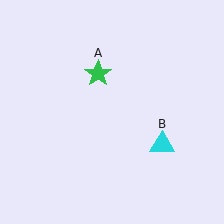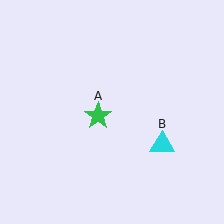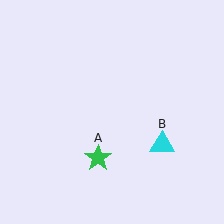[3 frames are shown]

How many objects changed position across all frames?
1 object changed position: green star (object A).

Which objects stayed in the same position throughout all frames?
Cyan triangle (object B) remained stationary.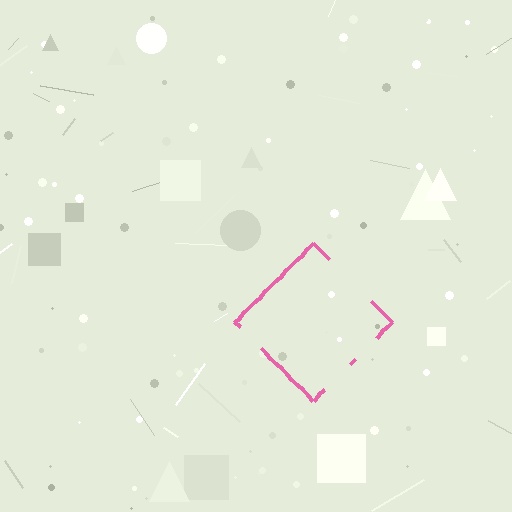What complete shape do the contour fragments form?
The contour fragments form a diamond.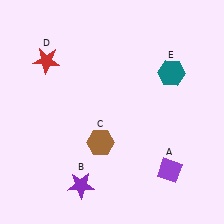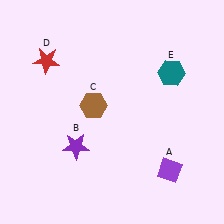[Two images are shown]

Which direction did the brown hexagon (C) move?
The brown hexagon (C) moved up.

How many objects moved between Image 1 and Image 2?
2 objects moved between the two images.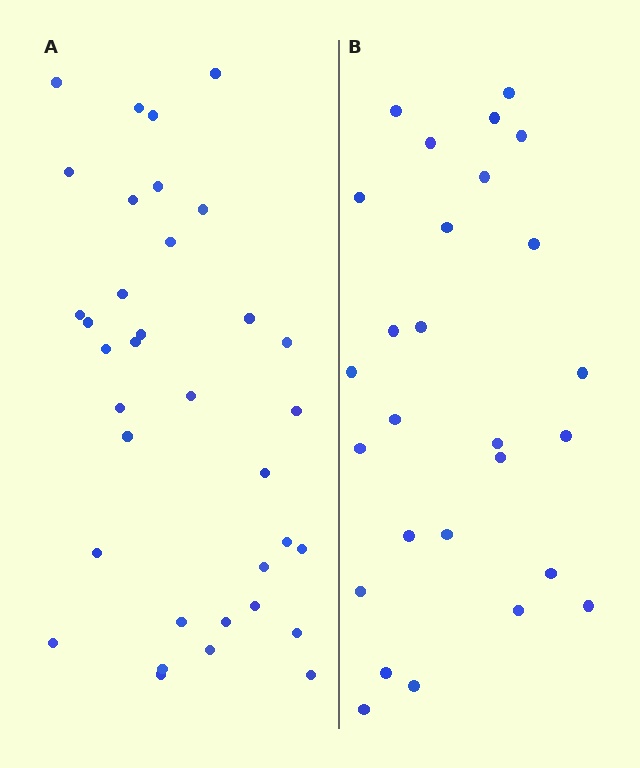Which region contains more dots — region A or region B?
Region A (the left region) has more dots.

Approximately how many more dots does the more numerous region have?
Region A has roughly 8 or so more dots than region B.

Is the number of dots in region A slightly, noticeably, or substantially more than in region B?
Region A has noticeably more, but not dramatically so. The ratio is roughly 1.3 to 1.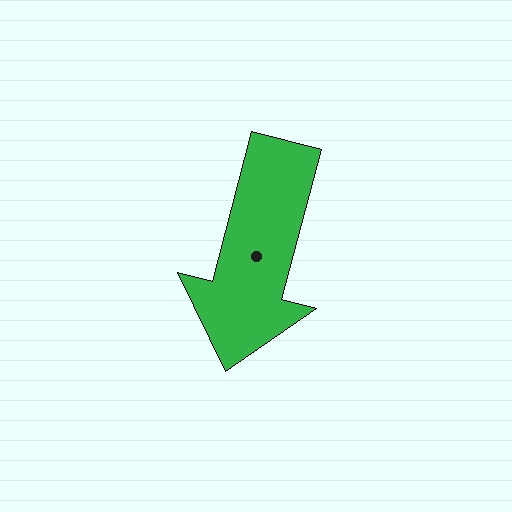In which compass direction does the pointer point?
South.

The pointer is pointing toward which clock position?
Roughly 6 o'clock.